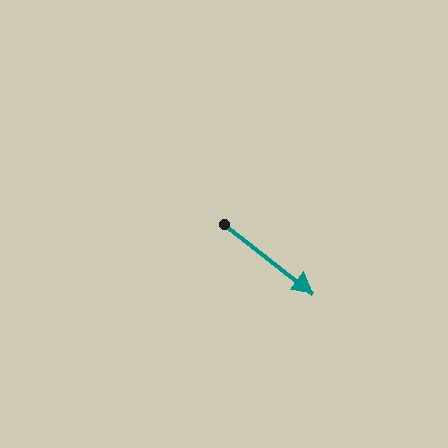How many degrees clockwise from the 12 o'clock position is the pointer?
Approximately 128 degrees.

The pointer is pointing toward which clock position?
Roughly 4 o'clock.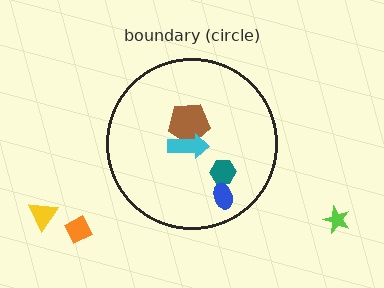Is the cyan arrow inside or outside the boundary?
Inside.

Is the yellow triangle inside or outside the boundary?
Outside.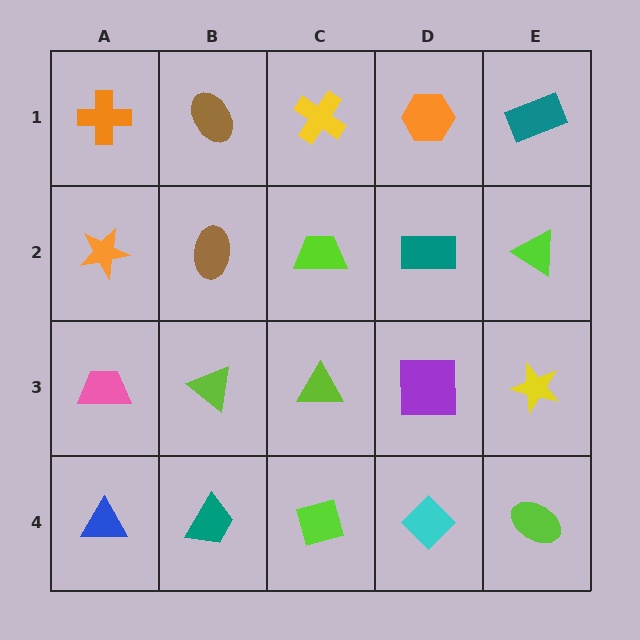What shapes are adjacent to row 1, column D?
A teal rectangle (row 2, column D), a yellow cross (row 1, column C), a teal rectangle (row 1, column E).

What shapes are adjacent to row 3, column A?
An orange star (row 2, column A), a blue triangle (row 4, column A), a lime triangle (row 3, column B).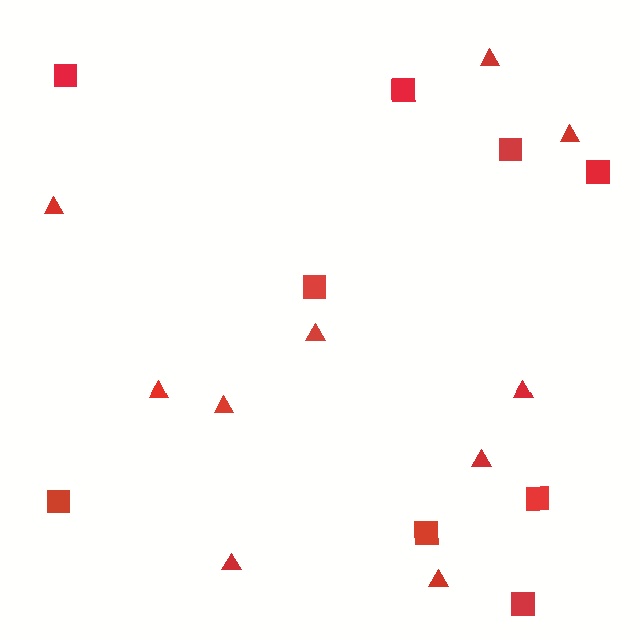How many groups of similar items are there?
There are 2 groups: one group of triangles (10) and one group of squares (9).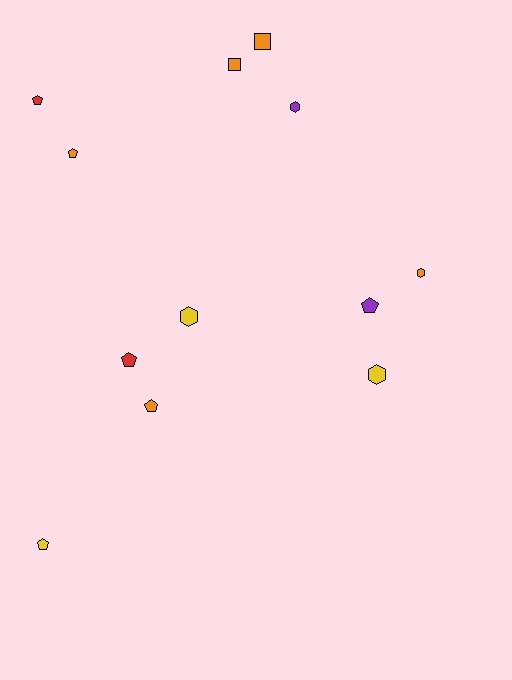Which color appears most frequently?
Orange, with 5 objects.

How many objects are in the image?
There are 12 objects.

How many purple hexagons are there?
There is 1 purple hexagon.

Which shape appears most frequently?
Pentagon, with 6 objects.